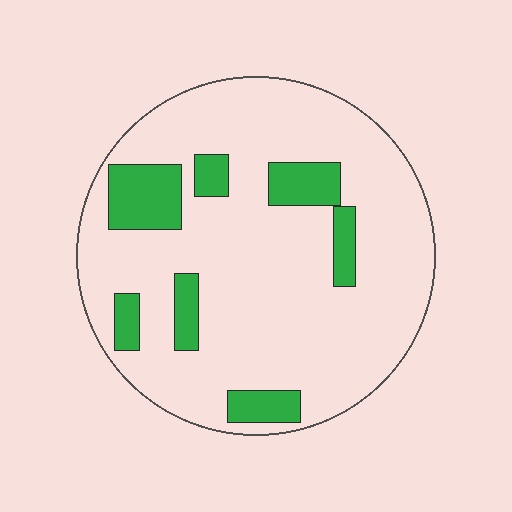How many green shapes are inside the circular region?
7.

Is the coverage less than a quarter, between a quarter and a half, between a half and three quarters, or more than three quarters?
Less than a quarter.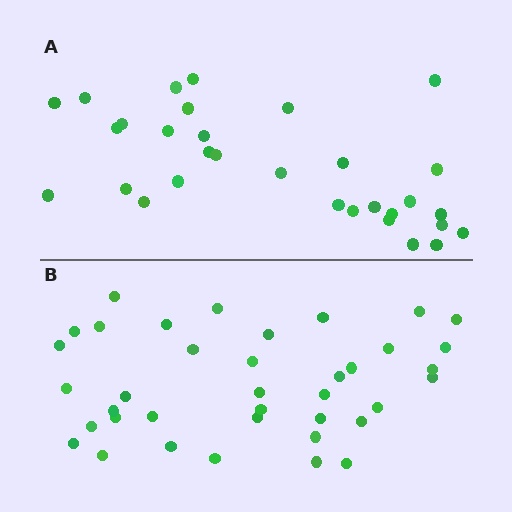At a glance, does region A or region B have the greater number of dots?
Region B (the bottom region) has more dots.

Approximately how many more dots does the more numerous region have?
Region B has roughly 8 or so more dots than region A.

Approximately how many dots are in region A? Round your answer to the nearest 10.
About 30 dots. (The exact count is 31, which rounds to 30.)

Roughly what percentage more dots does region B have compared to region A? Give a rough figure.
About 25% more.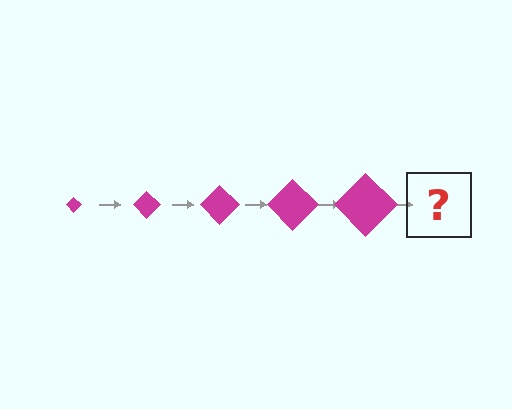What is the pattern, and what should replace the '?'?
The pattern is that the diamond gets progressively larger each step. The '?' should be a magenta diamond, larger than the previous one.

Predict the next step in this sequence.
The next step is a magenta diamond, larger than the previous one.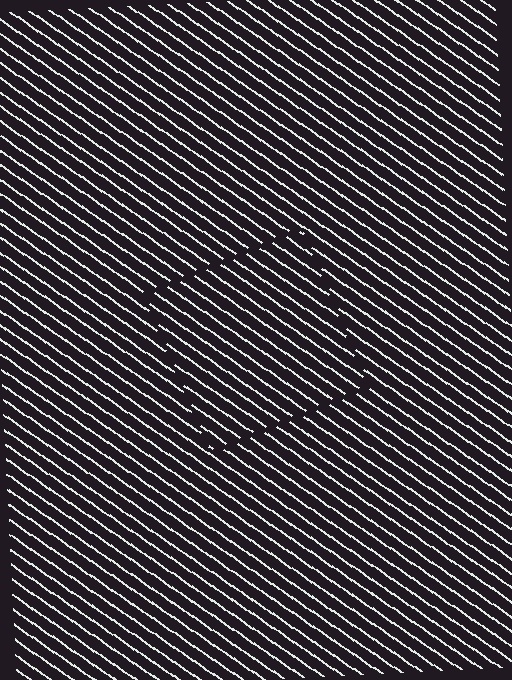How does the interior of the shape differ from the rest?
The interior of the shape contains the same grating, shifted by half a period — the contour is defined by the phase discontinuity where line-ends from the inner and outer gratings abut.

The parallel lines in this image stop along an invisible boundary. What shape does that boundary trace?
An illusory square. The interior of the shape contains the same grating, shifted by half a period — the contour is defined by the phase discontinuity where line-ends from the inner and outer gratings abut.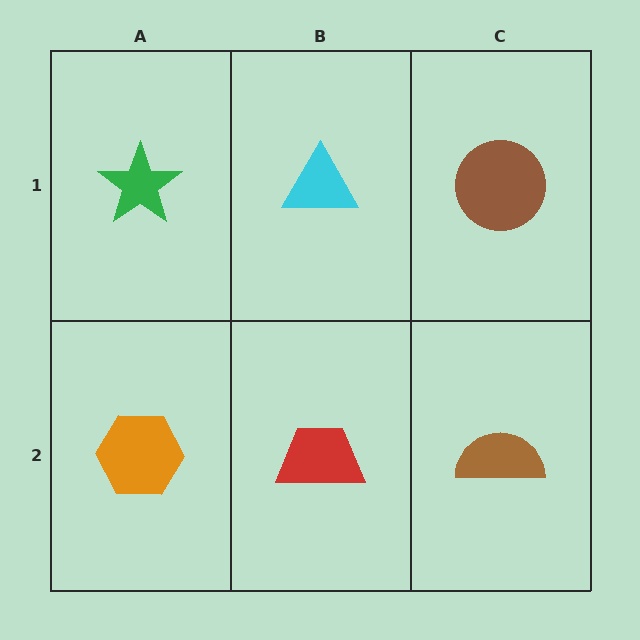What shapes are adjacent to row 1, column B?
A red trapezoid (row 2, column B), a green star (row 1, column A), a brown circle (row 1, column C).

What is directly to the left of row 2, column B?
An orange hexagon.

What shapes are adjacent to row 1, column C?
A brown semicircle (row 2, column C), a cyan triangle (row 1, column B).